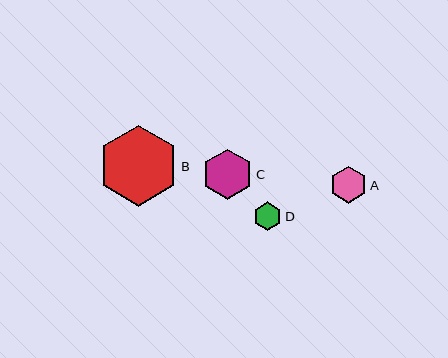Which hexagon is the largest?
Hexagon B is the largest with a size of approximately 81 pixels.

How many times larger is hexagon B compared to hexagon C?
Hexagon B is approximately 1.6 times the size of hexagon C.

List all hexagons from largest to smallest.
From largest to smallest: B, C, A, D.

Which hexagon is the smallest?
Hexagon D is the smallest with a size of approximately 28 pixels.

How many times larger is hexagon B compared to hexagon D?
Hexagon B is approximately 2.9 times the size of hexagon D.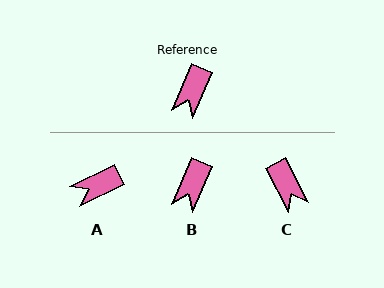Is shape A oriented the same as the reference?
No, it is off by about 41 degrees.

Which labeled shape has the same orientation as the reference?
B.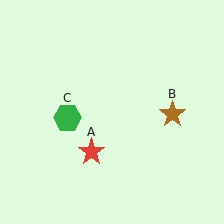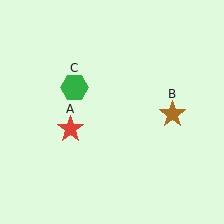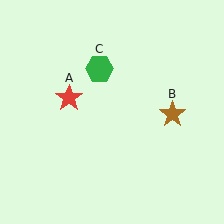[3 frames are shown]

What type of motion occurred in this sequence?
The red star (object A), green hexagon (object C) rotated clockwise around the center of the scene.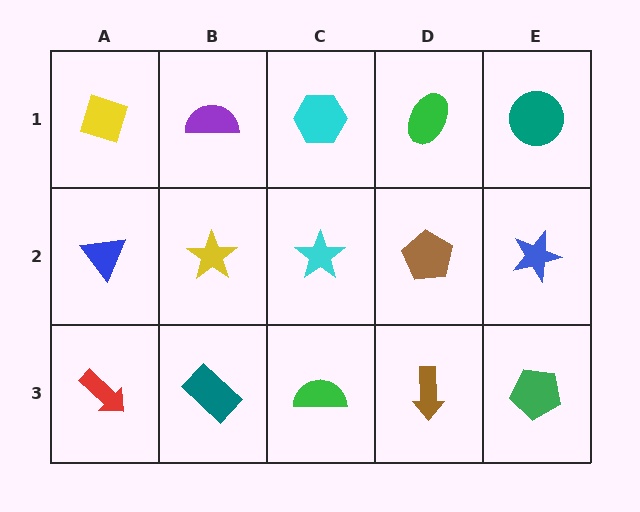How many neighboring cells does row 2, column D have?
4.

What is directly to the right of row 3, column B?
A green semicircle.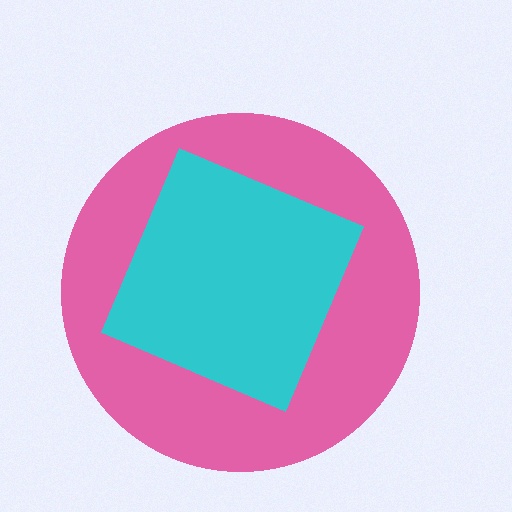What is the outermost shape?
The pink circle.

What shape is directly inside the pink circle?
The cyan diamond.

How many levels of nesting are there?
2.